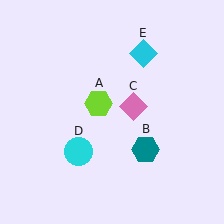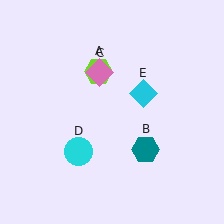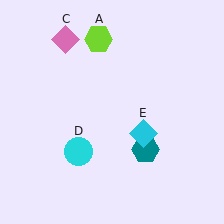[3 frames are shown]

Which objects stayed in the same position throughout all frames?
Teal hexagon (object B) and cyan circle (object D) remained stationary.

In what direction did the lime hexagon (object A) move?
The lime hexagon (object A) moved up.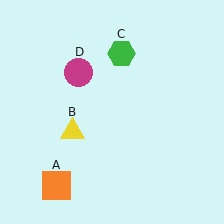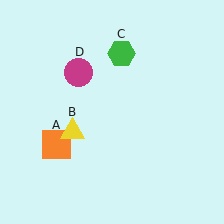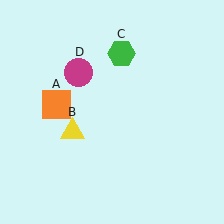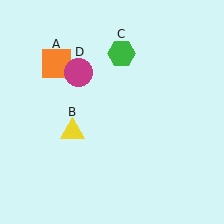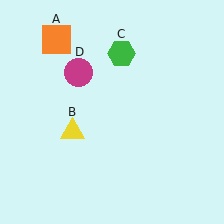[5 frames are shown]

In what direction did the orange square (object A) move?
The orange square (object A) moved up.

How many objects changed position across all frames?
1 object changed position: orange square (object A).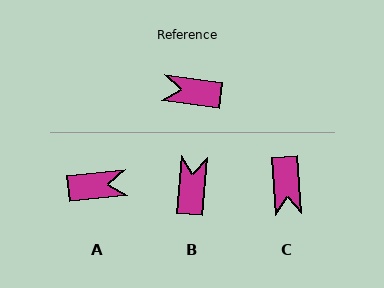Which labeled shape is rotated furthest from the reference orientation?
A, about 166 degrees away.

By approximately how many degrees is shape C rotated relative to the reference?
Approximately 102 degrees counter-clockwise.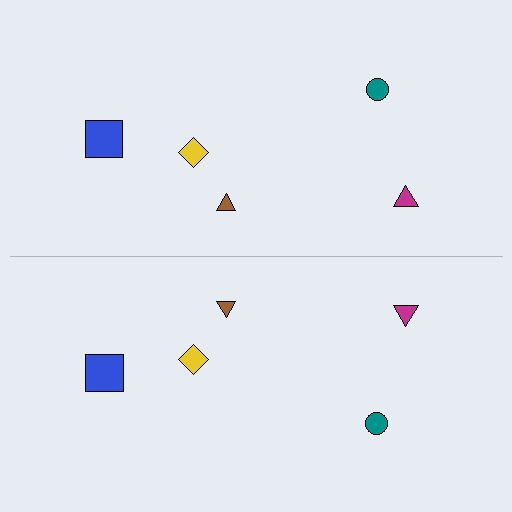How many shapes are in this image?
There are 10 shapes in this image.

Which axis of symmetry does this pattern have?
The pattern has a horizontal axis of symmetry running through the center of the image.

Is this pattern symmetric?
Yes, this pattern has bilateral (reflection) symmetry.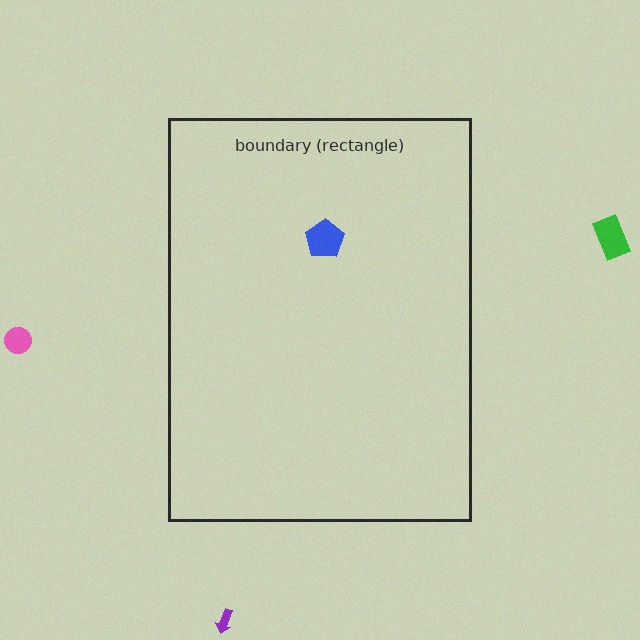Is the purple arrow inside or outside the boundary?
Outside.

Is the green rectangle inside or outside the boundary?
Outside.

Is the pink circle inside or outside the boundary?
Outside.